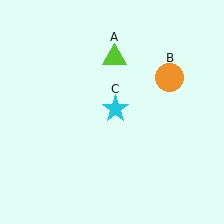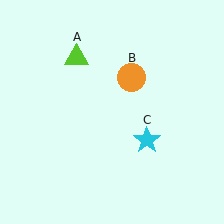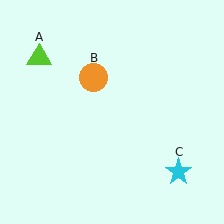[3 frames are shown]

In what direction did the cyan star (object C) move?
The cyan star (object C) moved down and to the right.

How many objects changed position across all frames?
3 objects changed position: lime triangle (object A), orange circle (object B), cyan star (object C).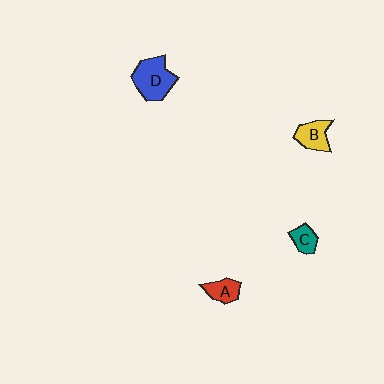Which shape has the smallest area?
Shape C (teal).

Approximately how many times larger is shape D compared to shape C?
Approximately 2.3 times.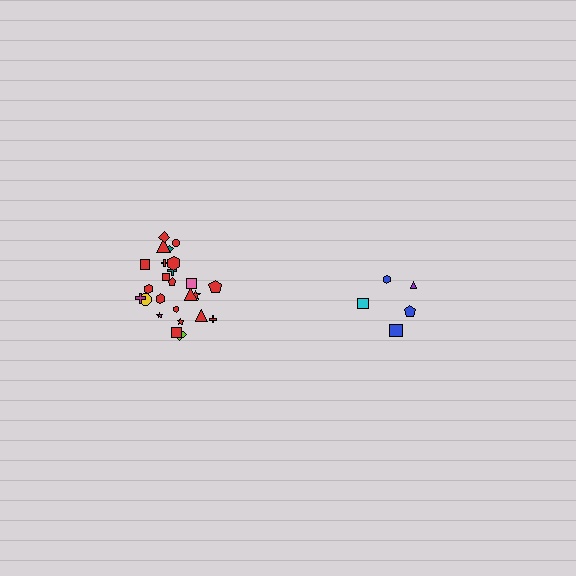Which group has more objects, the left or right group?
The left group.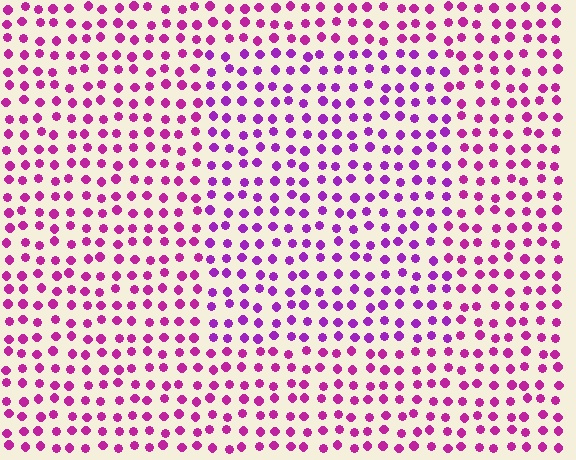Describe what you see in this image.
The image is filled with small magenta elements in a uniform arrangement. A rectangle-shaped region is visible where the elements are tinted to a slightly different hue, forming a subtle color boundary.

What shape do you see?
I see a rectangle.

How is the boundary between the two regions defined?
The boundary is defined purely by a slight shift in hue (about 25 degrees). Spacing, size, and orientation are identical on both sides.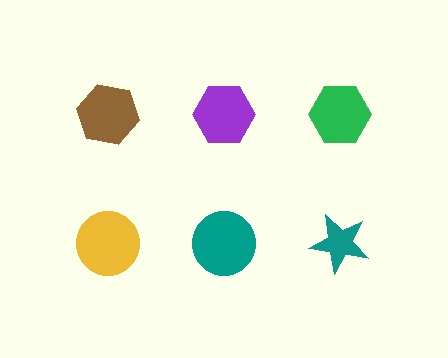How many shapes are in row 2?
3 shapes.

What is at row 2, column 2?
A teal circle.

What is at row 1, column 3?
A green hexagon.